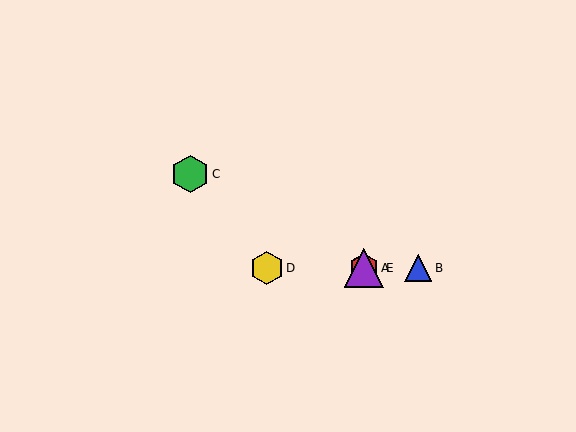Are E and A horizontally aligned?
Yes, both are at y≈268.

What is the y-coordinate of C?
Object C is at y≈174.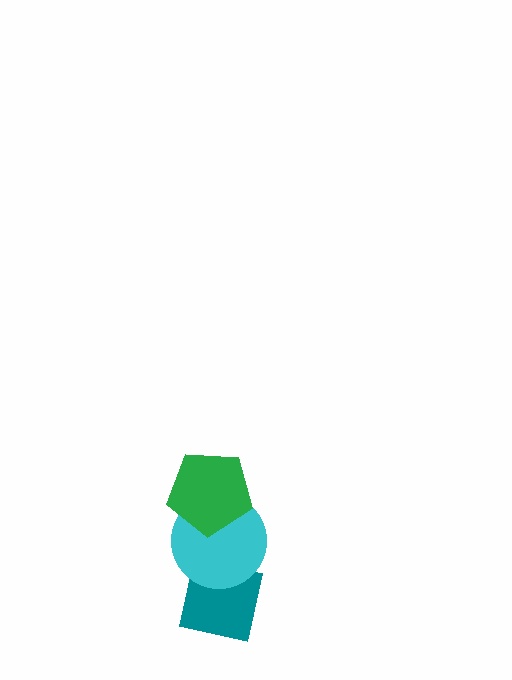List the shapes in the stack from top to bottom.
From top to bottom: the green pentagon, the cyan circle, the teal square.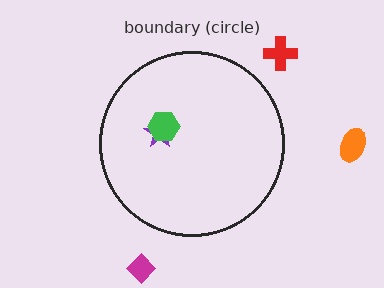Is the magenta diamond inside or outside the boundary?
Outside.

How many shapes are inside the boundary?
2 inside, 3 outside.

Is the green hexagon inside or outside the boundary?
Inside.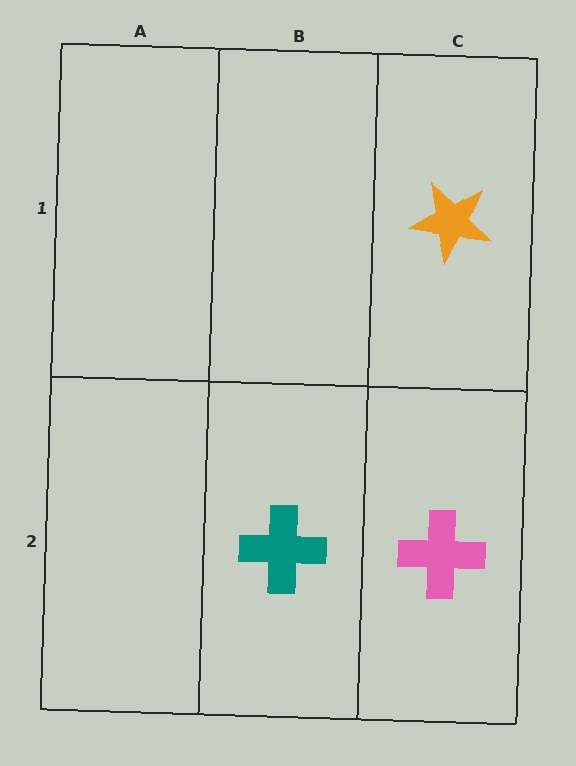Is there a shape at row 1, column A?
No, that cell is empty.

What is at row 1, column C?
An orange star.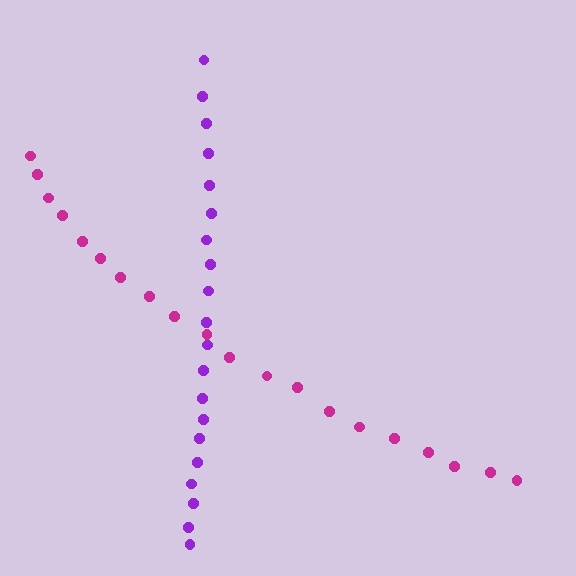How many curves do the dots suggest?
There are 2 distinct paths.